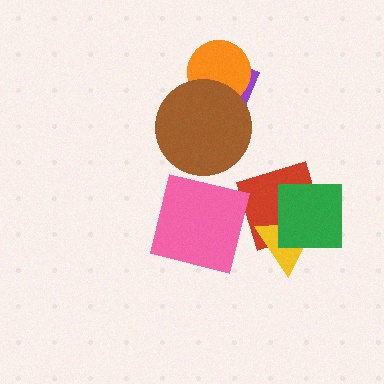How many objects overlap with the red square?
2 objects overlap with the red square.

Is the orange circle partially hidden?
Yes, it is partially covered by another shape.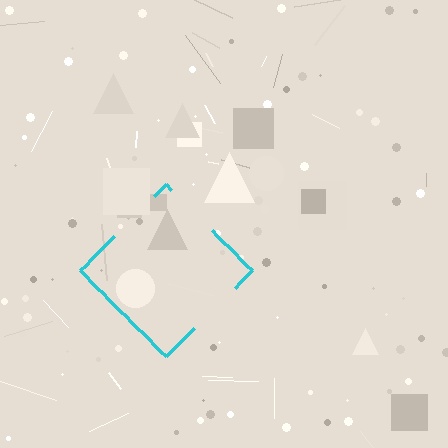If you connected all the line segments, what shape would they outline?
They would outline a diamond.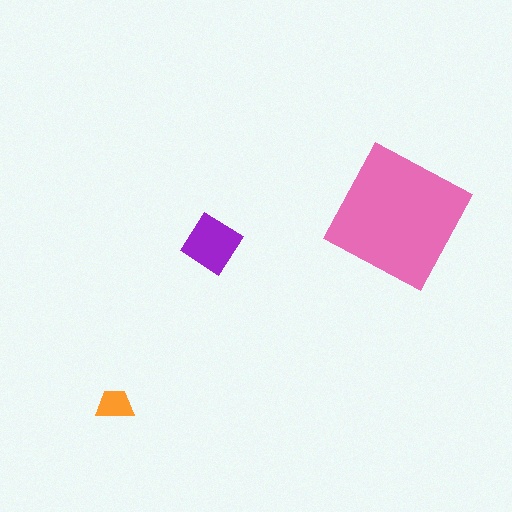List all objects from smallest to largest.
The orange trapezoid, the purple diamond, the pink square.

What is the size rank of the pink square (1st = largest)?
1st.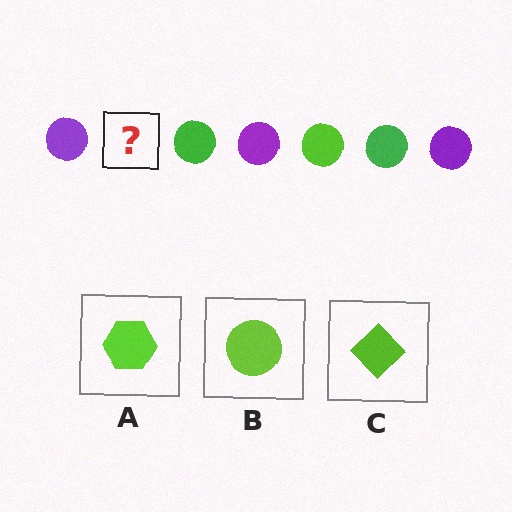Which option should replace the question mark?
Option B.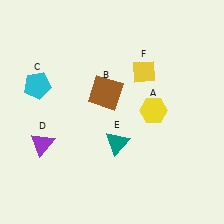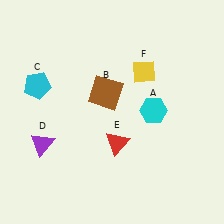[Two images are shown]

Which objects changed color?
A changed from yellow to cyan. E changed from teal to red.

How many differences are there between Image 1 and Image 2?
There are 2 differences between the two images.